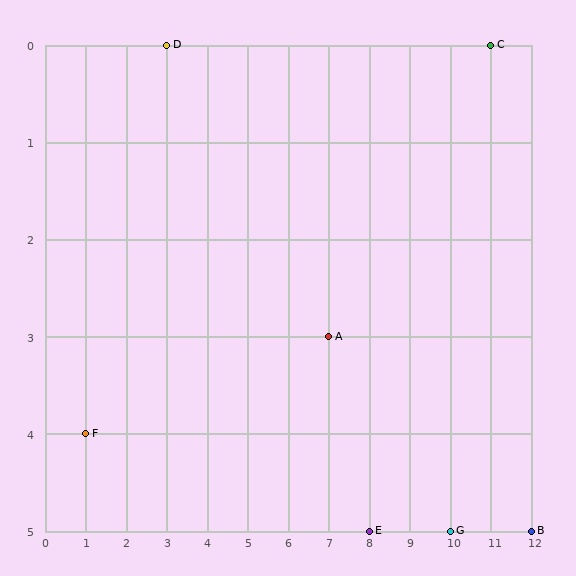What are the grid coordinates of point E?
Point E is at grid coordinates (8, 5).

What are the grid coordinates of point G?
Point G is at grid coordinates (10, 5).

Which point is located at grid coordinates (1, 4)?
Point F is at (1, 4).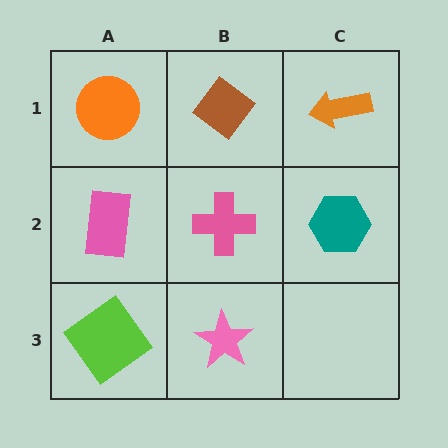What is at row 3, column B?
A pink star.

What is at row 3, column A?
A lime diamond.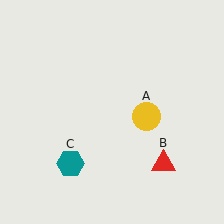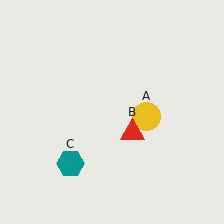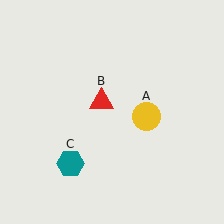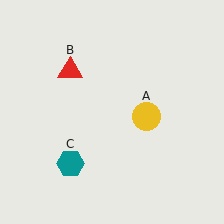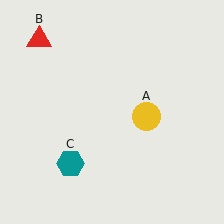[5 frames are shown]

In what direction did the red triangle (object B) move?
The red triangle (object B) moved up and to the left.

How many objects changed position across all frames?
1 object changed position: red triangle (object B).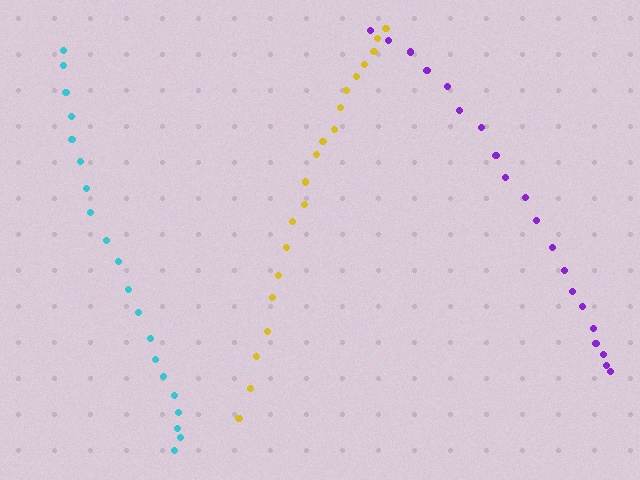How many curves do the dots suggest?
There are 3 distinct paths.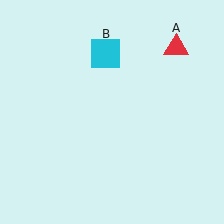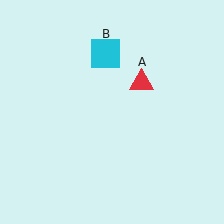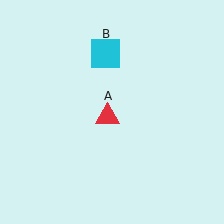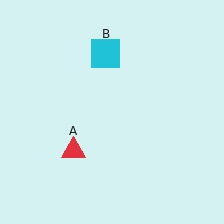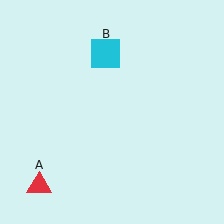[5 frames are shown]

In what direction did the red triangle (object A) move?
The red triangle (object A) moved down and to the left.